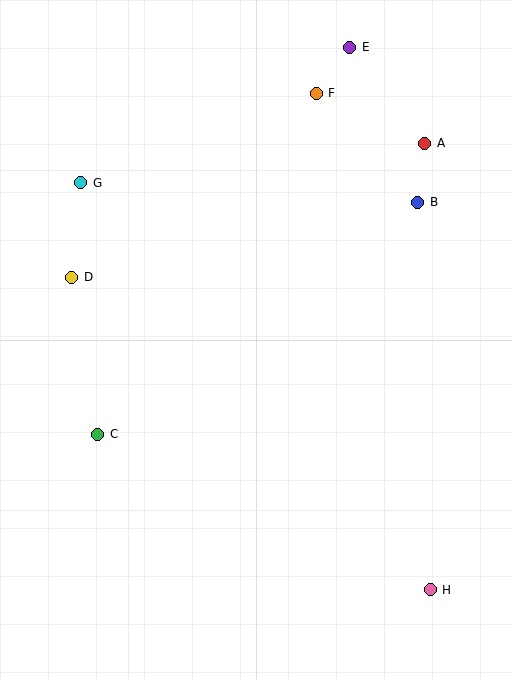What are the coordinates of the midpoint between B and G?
The midpoint between B and G is at (249, 193).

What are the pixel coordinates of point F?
Point F is at (316, 93).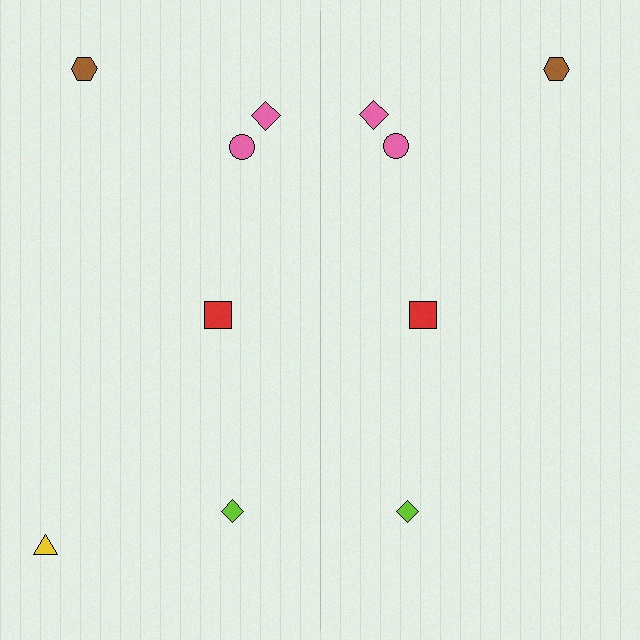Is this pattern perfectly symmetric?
No, the pattern is not perfectly symmetric. A yellow triangle is missing from the right side.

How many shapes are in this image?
There are 11 shapes in this image.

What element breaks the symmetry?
A yellow triangle is missing from the right side.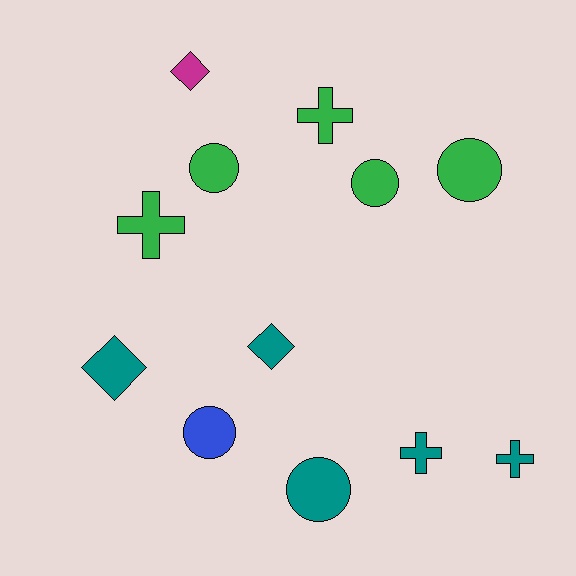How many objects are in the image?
There are 12 objects.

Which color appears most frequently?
Green, with 5 objects.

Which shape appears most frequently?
Circle, with 5 objects.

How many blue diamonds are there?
There are no blue diamonds.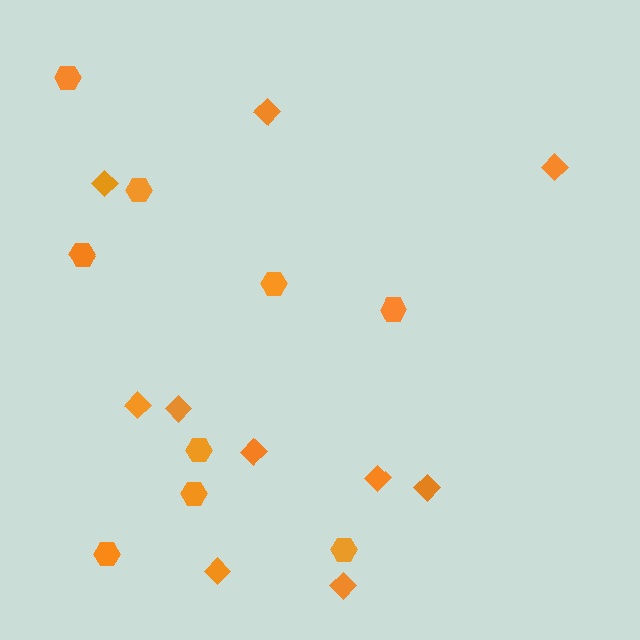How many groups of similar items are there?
There are 2 groups: one group of hexagons (9) and one group of diamonds (10).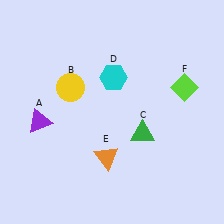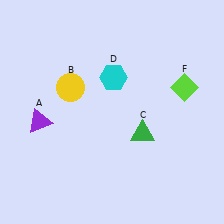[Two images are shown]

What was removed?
The orange triangle (E) was removed in Image 2.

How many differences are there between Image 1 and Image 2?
There is 1 difference between the two images.